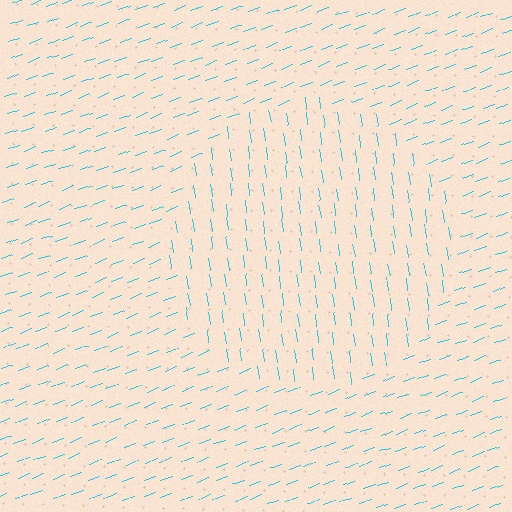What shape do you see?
I see a circle.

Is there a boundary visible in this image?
Yes, there is a texture boundary formed by a change in line orientation.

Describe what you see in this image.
The image is filled with small cyan line segments. A circle region in the image has lines oriented differently from the surrounding lines, creating a visible texture boundary.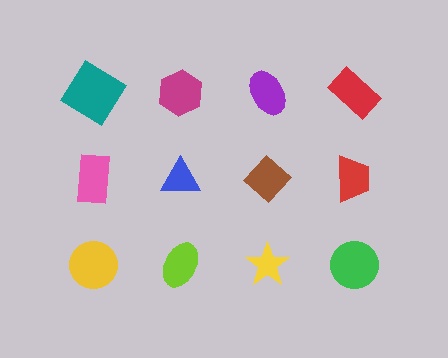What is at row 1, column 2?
A magenta hexagon.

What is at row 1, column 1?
A teal diamond.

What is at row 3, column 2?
A lime ellipse.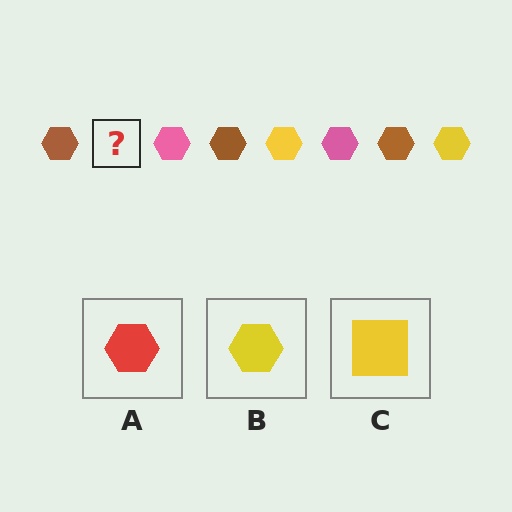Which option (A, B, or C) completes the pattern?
B.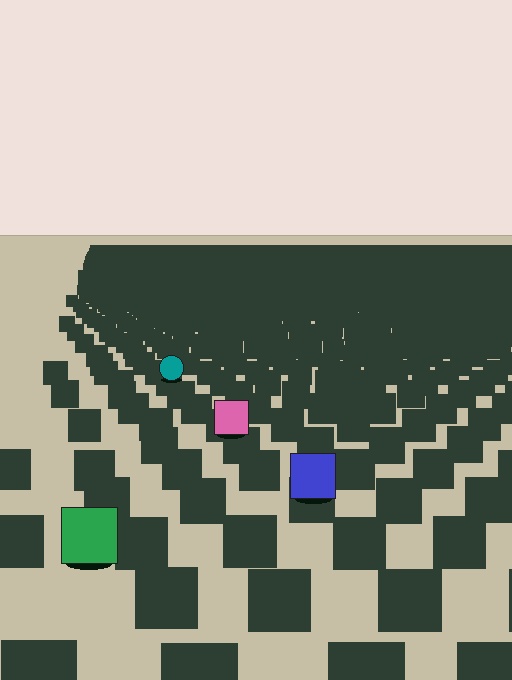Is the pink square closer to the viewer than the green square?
No. The green square is closer — you can tell from the texture gradient: the ground texture is coarser near it.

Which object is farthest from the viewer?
The teal circle is farthest from the viewer. It appears smaller and the ground texture around it is denser.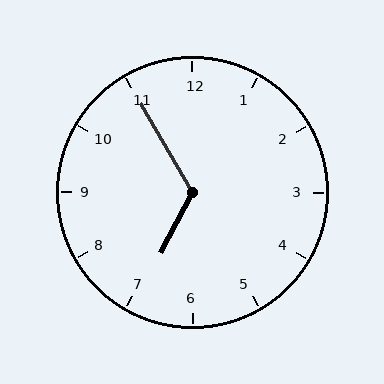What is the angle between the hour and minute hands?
Approximately 122 degrees.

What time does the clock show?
6:55.